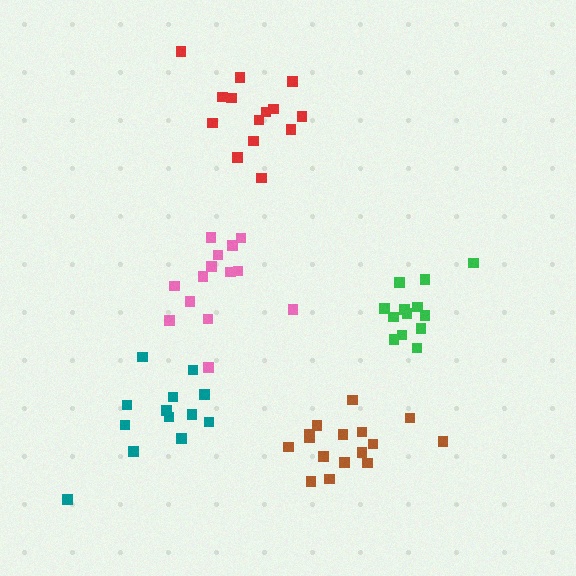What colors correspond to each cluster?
The clusters are colored: green, pink, teal, red, brown.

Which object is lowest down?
The brown cluster is bottommost.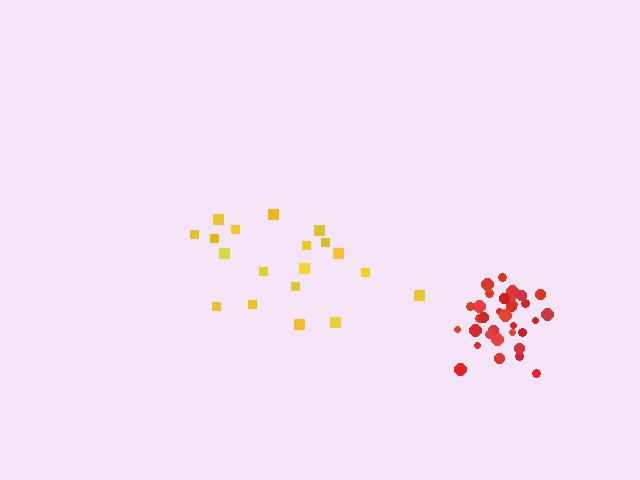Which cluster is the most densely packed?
Red.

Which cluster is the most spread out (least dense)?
Yellow.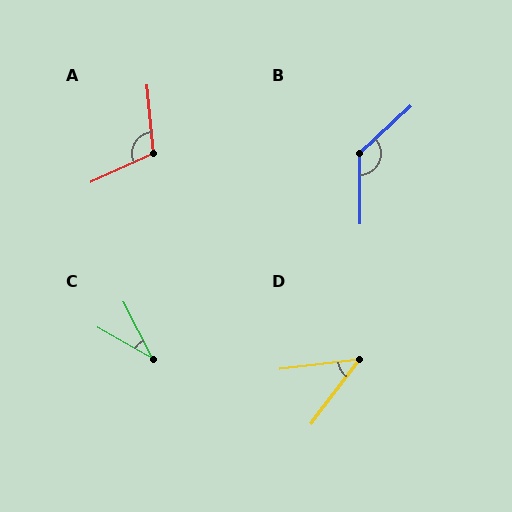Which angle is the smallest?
C, at approximately 33 degrees.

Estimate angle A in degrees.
Approximately 109 degrees.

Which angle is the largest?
B, at approximately 132 degrees.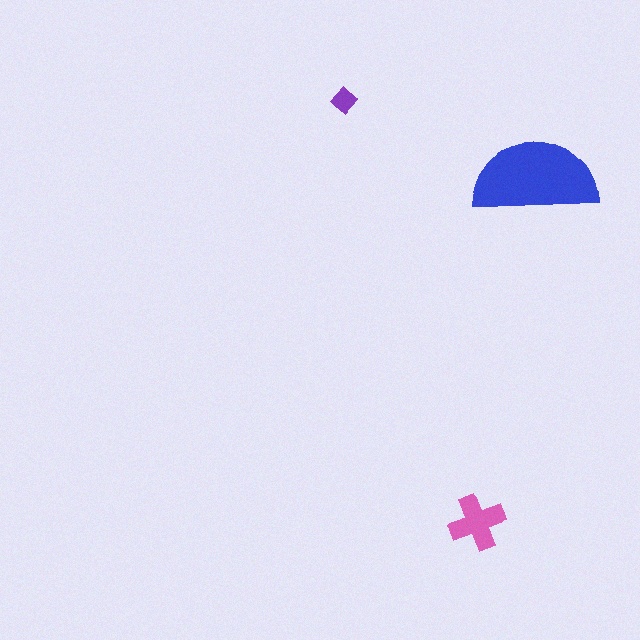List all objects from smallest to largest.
The purple diamond, the pink cross, the blue semicircle.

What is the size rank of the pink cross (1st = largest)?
2nd.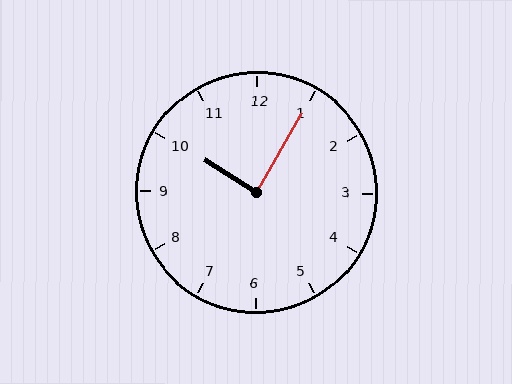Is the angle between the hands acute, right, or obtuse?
It is right.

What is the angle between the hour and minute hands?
Approximately 88 degrees.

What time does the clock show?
10:05.